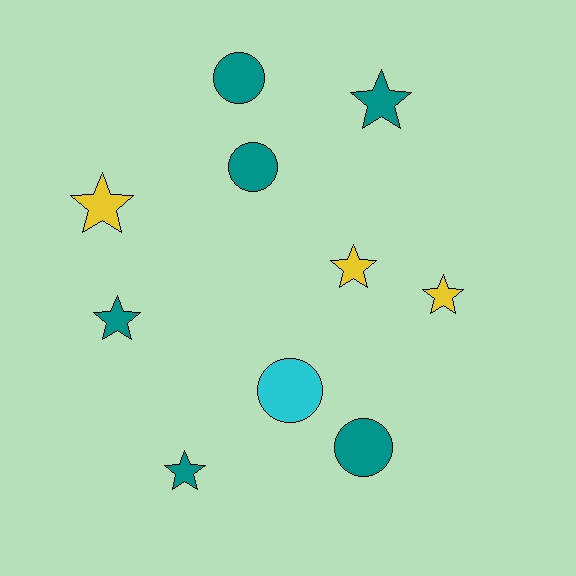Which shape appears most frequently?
Star, with 6 objects.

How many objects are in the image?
There are 10 objects.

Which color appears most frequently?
Teal, with 6 objects.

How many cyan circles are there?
There is 1 cyan circle.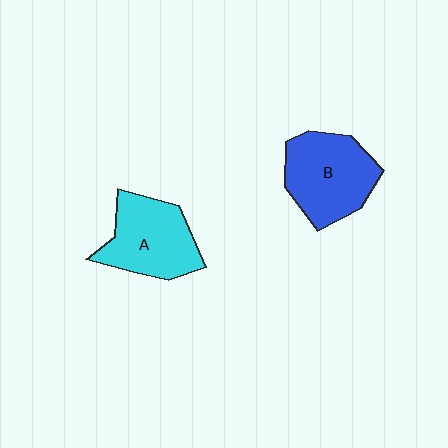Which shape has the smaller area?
Shape A (cyan).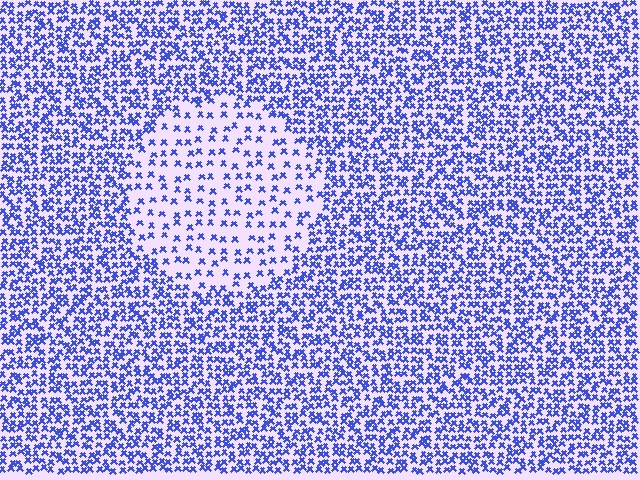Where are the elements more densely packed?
The elements are more densely packed outside the circle boundary.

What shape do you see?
I see a circle.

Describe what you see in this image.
The image contains small blue elements arranged at two different densities. A circle-shaped region is visible where the elements are less densely packed than the surrounding area.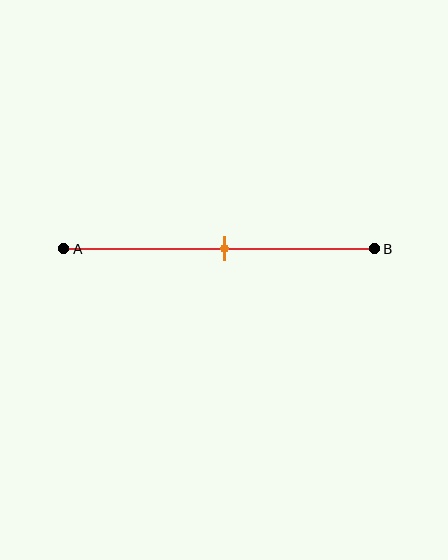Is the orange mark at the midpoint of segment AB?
Yes, the mark is approximately at the midpoint.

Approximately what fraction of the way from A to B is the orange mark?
The orange mark is approximately 50% of the way from A to B.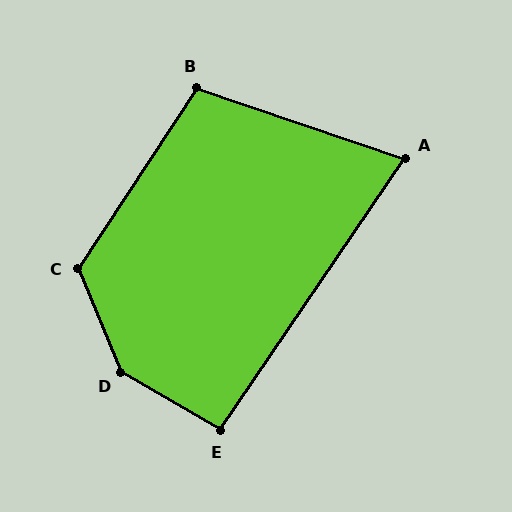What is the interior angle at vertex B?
Approximately 105 degrees (obtuse).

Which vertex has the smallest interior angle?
A, at approximately 75 degrees.